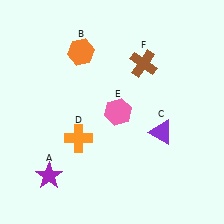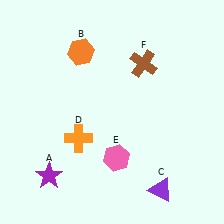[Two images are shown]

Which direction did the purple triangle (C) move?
The purple triangle (C) moved down.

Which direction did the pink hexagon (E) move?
The pink hexagon (E) moved down.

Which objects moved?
The objects that moved are: the purple triangle (C), the pink hexagon (E).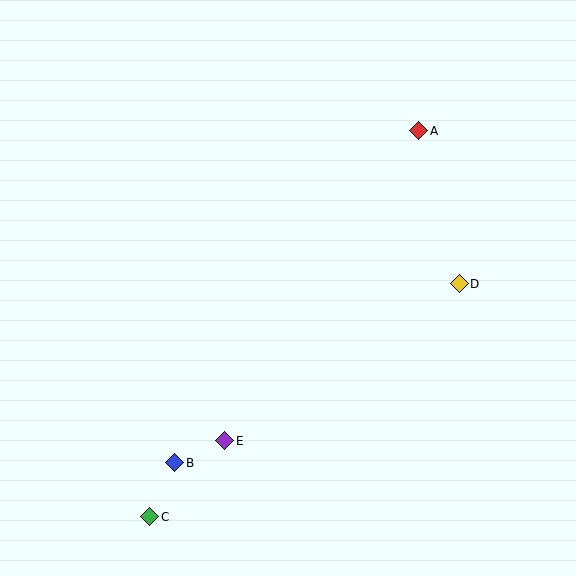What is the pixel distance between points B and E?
The distance between B and E is 55 pixels.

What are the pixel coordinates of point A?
Point A is at (419, 131).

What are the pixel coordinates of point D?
Point D is at (459, 284).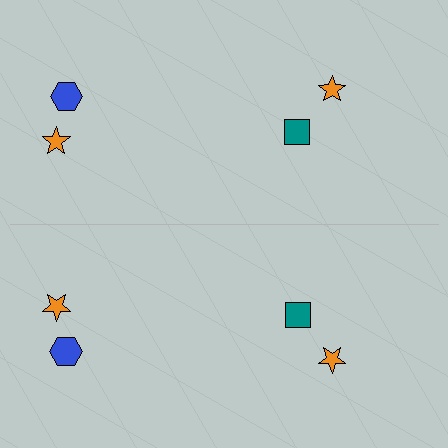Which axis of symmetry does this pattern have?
The pattern has a horizontal axis of symmetry running through the center of the image.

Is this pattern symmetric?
Yes, this pattern has bilateral (reflection) symmetry.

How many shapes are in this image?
There are 8 shapes in this image.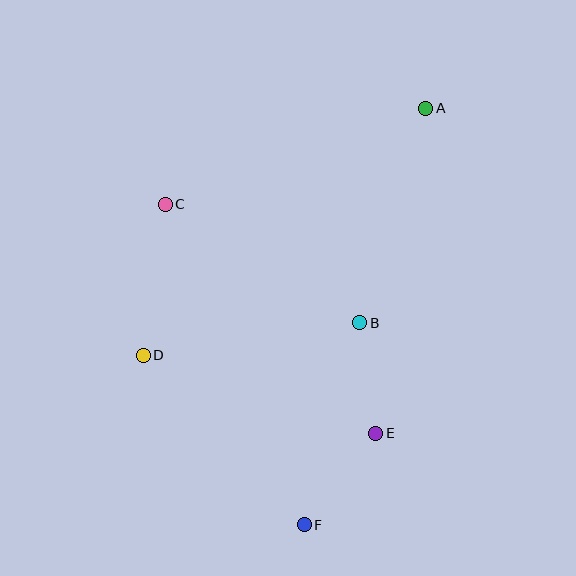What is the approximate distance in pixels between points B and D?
The distance between B and D is approximately 219 pixels.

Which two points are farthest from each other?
Points A and F are farthest from each other.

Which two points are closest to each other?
Points B and E are closest to each other.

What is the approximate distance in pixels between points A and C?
The distance between A and C is approximately 278 pixels.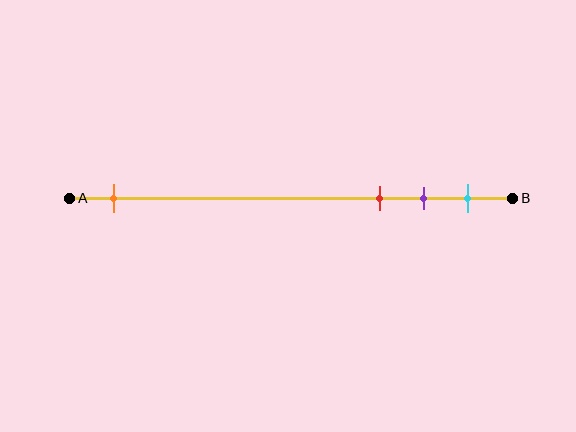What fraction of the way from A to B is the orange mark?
The orange mark is approximately 10% (0.1) of the way from A to B.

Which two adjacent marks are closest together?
The purple and cyan marks are the closest adjacent pair.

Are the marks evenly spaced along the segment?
No, the marks are not evenly spaced.